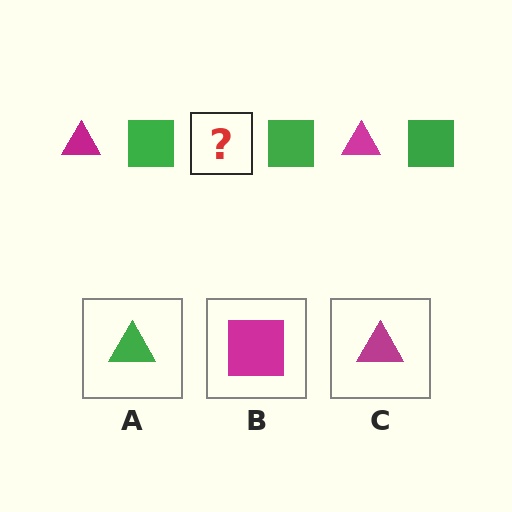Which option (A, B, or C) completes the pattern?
C.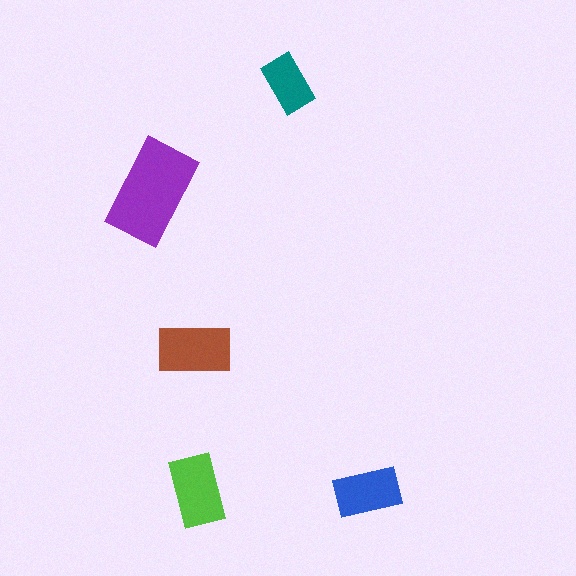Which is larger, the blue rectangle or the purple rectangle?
The purple one.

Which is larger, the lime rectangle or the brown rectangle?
The brown one.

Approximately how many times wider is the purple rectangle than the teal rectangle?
About 2 times wider.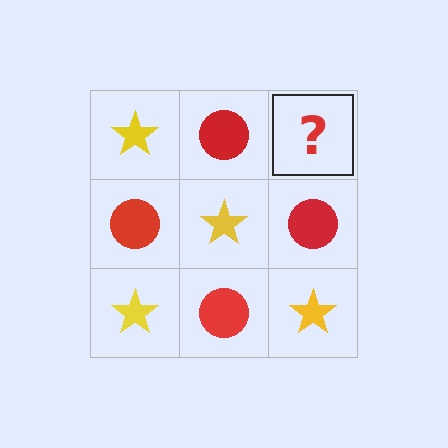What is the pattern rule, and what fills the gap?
The rule is that it alternates yellow star and red circle in a checkerboard pattern. The gap should be filled with a yellow star.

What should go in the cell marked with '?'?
The missing cell should contain a yellow star.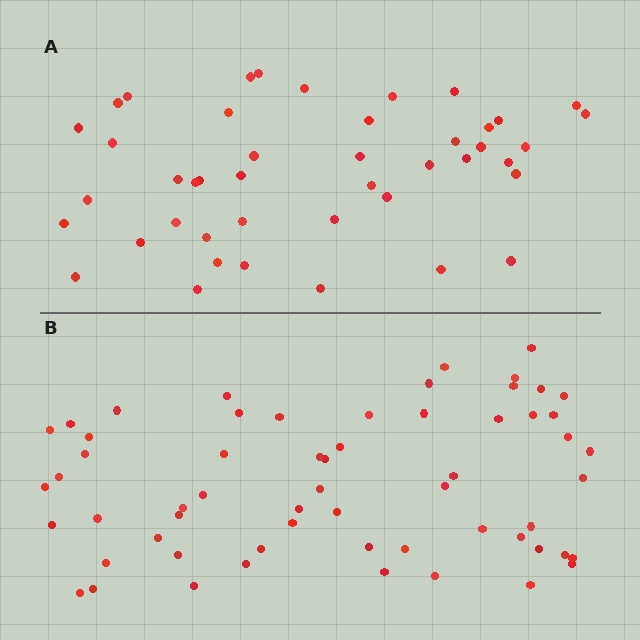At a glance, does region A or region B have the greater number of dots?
Region B (the bottom region) has more dots.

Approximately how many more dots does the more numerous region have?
Region B has approximately 15 more dots than region A.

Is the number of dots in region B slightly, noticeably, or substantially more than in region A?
Region B has noticeably more, but not dramatically so. The ratio is roughly 1.4 to 1.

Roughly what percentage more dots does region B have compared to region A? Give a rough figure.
About 35% more.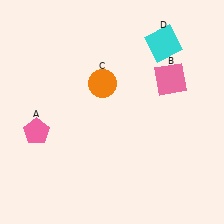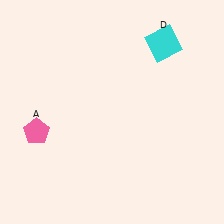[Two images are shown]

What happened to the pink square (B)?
The pink square (B) was removed in Image 2. It was in the top-right area of Image 1.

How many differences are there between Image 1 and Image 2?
There are 2 differences between the two images.